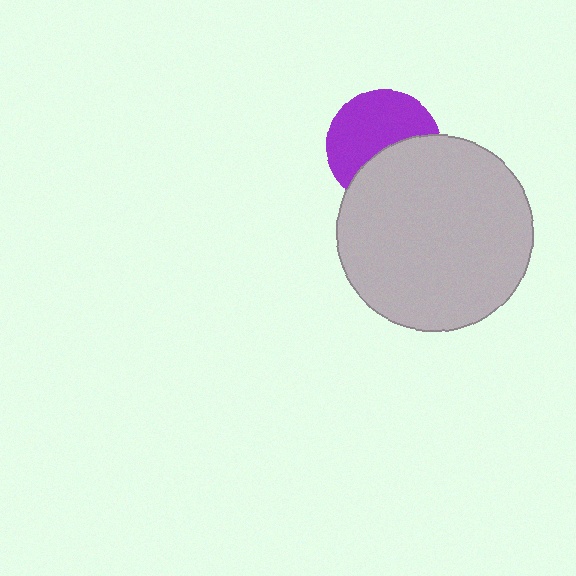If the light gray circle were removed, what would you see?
You would see the complete purple circle.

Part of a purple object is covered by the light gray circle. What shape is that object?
It is a circle.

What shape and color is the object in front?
The object in front is a light gray circle.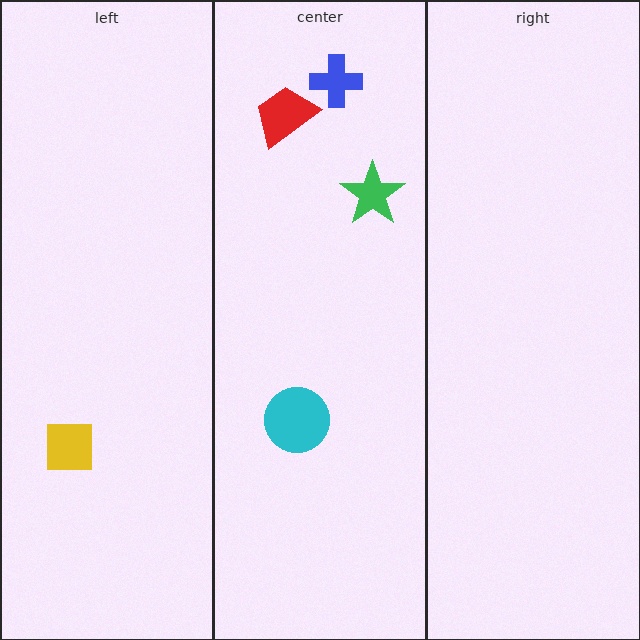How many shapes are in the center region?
4.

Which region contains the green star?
The center region.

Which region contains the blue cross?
The center region.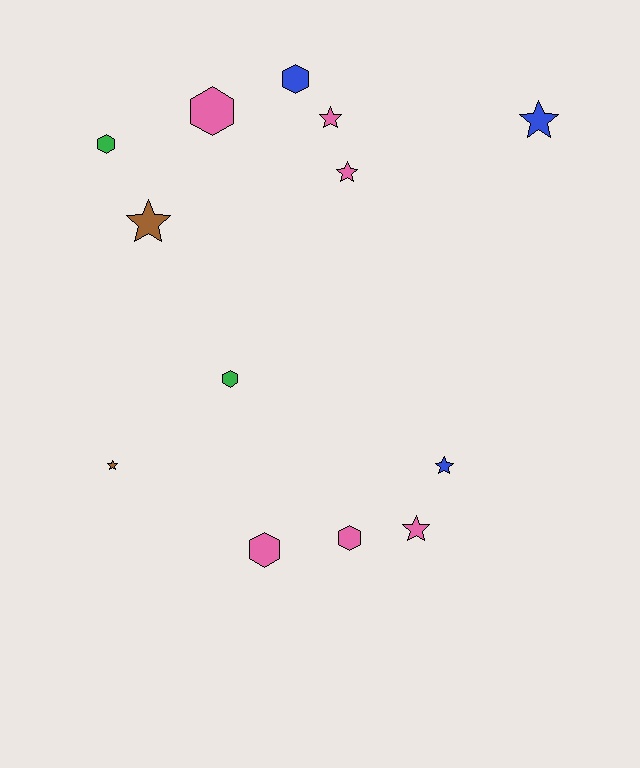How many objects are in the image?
There are 13 objects.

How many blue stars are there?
There are 2 blue stars.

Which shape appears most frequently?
Star, with 7 objects.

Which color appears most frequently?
Pink, with 6 objects.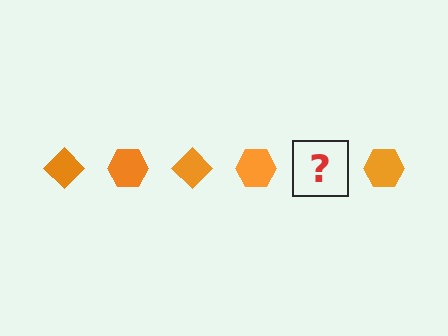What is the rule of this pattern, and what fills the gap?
The rule is that the pattern cycles through diamond, hexagon shapes in orange. The gap should be filled with an orange diamond.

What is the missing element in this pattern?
The missing element is an orange diamond.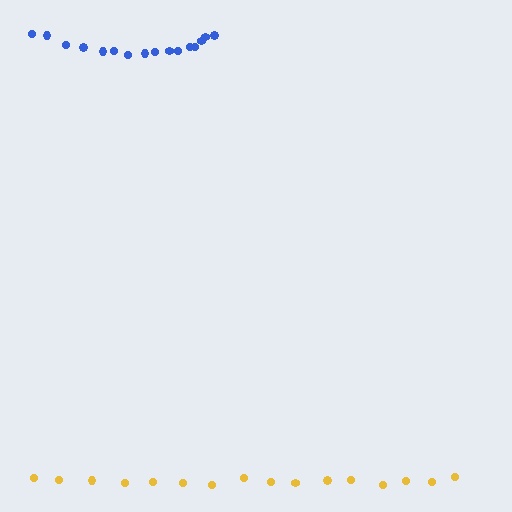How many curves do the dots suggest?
There are 2 distinct paths.